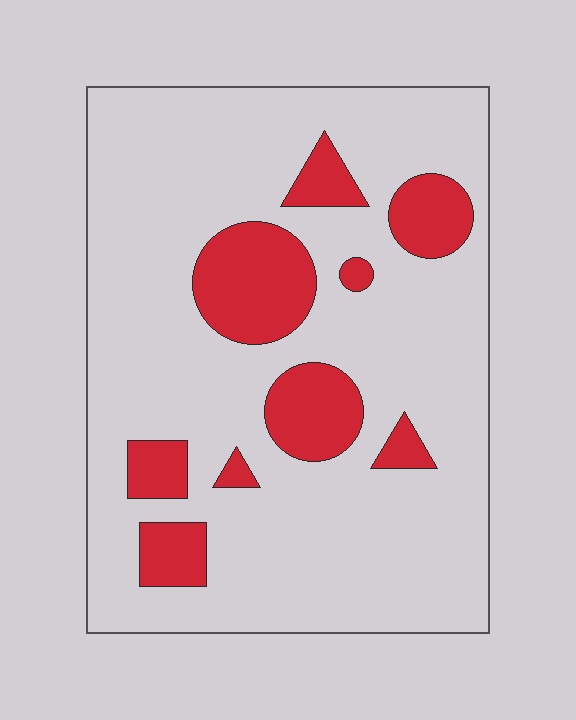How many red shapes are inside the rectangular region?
9.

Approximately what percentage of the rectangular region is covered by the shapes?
Approximately 20%.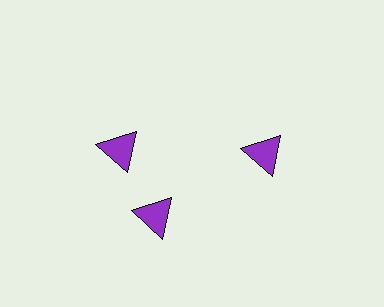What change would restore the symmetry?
The symmetry would be restored by rotating it back into even spacing with its neighbors so that all 3 triangles sit at equal angles and equal distance from the center.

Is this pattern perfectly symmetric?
No. The 3 purple triangles are arranged in a ring, but one element near the 11 o'clock position is rotated out of alignment along the ring, breaking the 3-fold rotational symmetry.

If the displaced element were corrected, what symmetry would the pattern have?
It would have 3-fold rotational symmetry — the pattern would map onto itself every 120 degrees.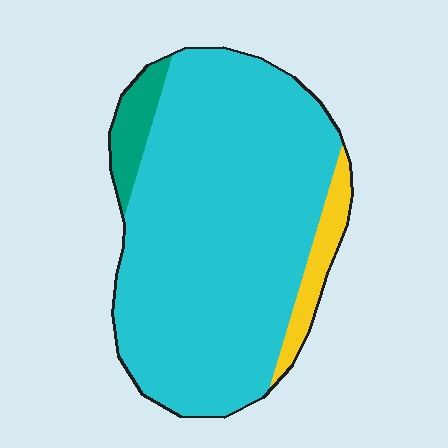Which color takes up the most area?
Cyan, at roughly 85%.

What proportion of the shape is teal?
Teal takes up less than a quarter of the shape.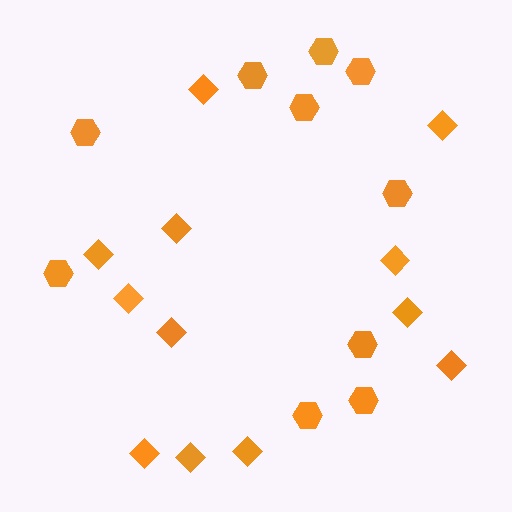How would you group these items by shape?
There are 2 groups: one group of diamonds (12) and one group of hexagons (10).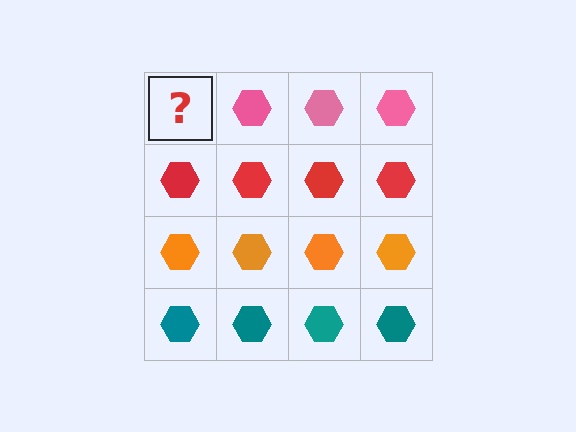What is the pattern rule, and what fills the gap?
The rule is that each row has a consistent color. The gap should be filled with a pink hexagon.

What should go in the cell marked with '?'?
The missing cell should contain a pink hexagon.